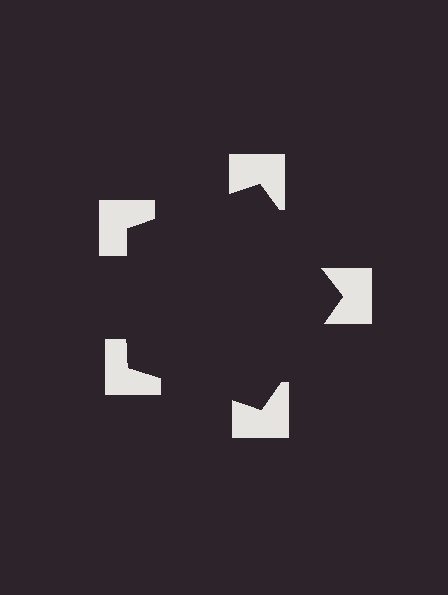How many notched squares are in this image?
There are 5 — one at each vertex of the illusory pentagon.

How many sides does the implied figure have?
5 sides.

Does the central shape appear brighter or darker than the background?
It typically appears slightly darker than the background, even though no actual brightness change is drawn.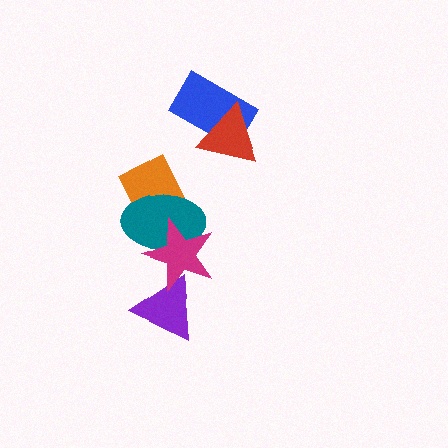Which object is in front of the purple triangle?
The magenta star is in front of the purple triangle.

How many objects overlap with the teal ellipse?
2 objects overlap with the teal ellipse.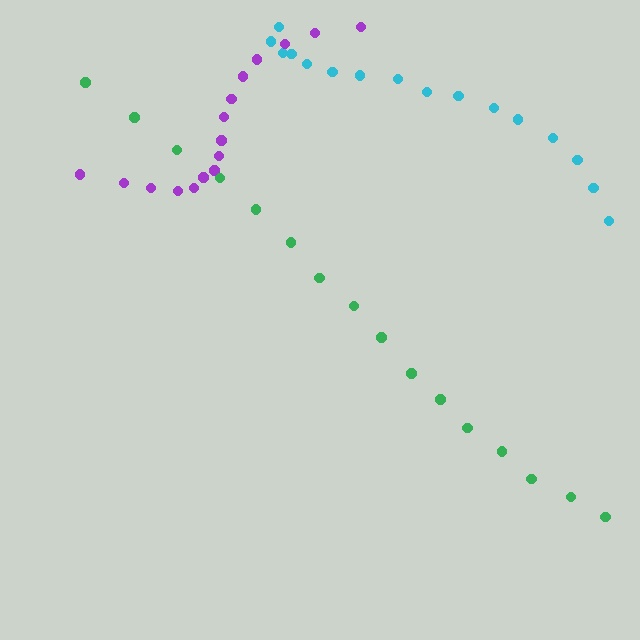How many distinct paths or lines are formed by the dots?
There are 3 distinct paths.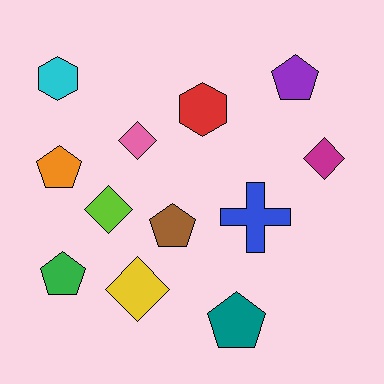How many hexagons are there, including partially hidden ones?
There are 2 hexagons.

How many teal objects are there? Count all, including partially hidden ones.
There is 1 teal object.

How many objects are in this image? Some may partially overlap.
There are 12 objects.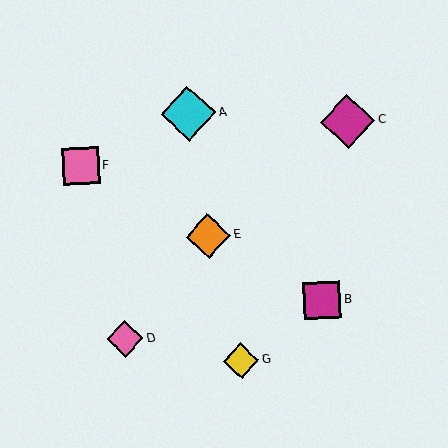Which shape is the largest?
The cyan diamond (labeled A) is the largest.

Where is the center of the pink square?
The center of the pink square is at (81, 166).